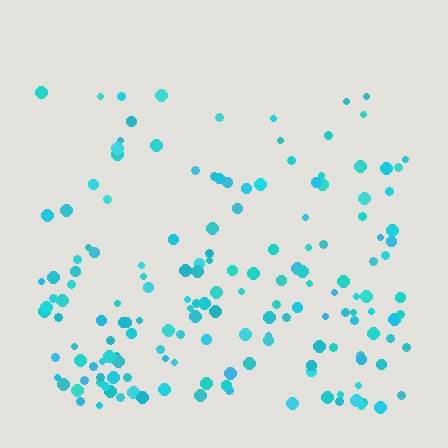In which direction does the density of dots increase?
From top to bottom, with the bottom side densest.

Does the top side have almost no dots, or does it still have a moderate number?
Still a moderate number, just noticeably fewer than the bottom.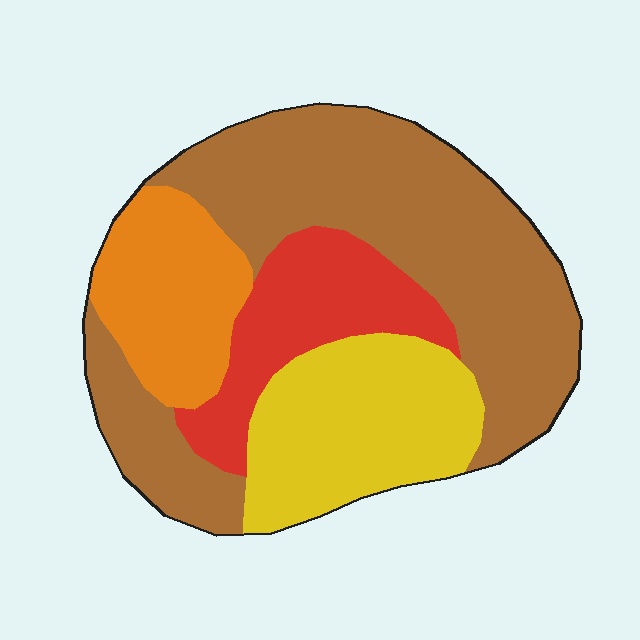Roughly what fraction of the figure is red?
Red takes up about one sixth (1/6) of the figure.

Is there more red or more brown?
Brown.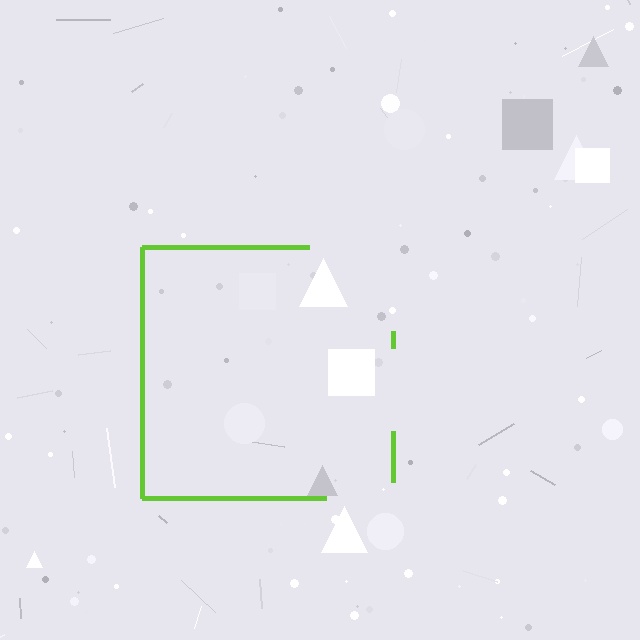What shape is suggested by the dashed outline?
The dashed outline suggests a square.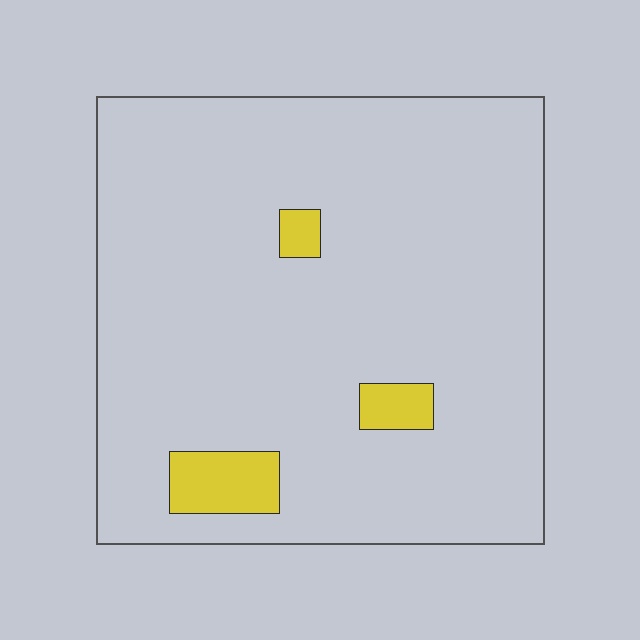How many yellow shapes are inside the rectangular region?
3.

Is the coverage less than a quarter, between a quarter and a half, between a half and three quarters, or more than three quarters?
Less than a quarter.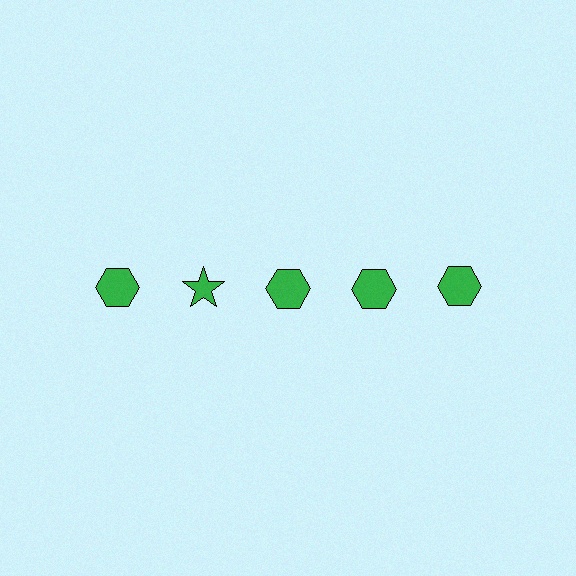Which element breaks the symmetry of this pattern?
The green star in the top row, second from left column breaks the symmetry. All other shapes are green hexagons.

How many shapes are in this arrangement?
There are 5 shapes arranged in a grid pattern.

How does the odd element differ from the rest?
It has a different shape: star instead of hexagon.